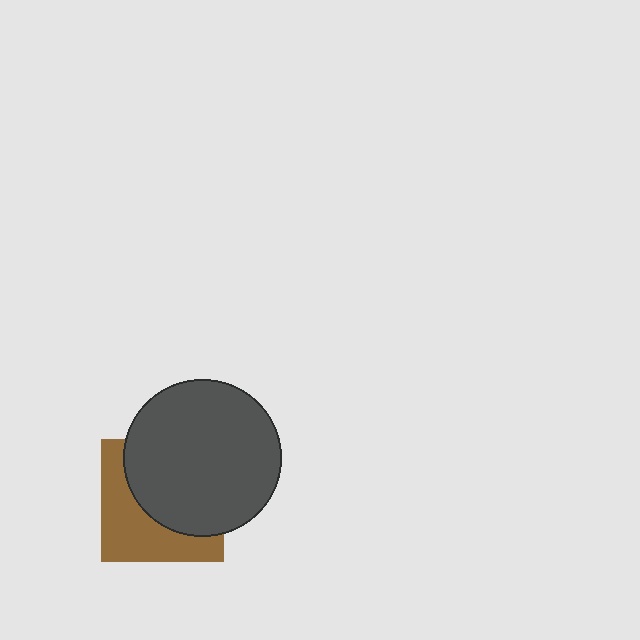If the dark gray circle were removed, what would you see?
You would see the complete brown square.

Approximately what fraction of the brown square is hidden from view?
Roughly 57% of the brown square is hidden behind the dark gray circle.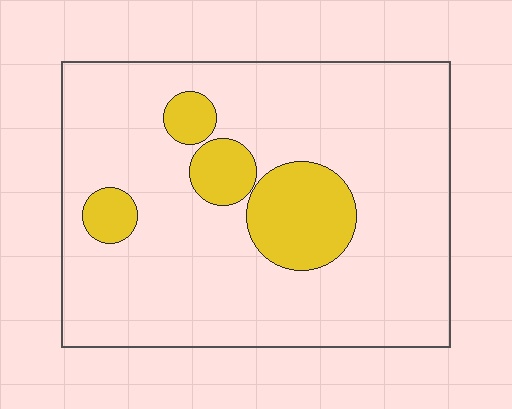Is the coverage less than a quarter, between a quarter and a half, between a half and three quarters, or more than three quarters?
Less than a quarter.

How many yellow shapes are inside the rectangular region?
4.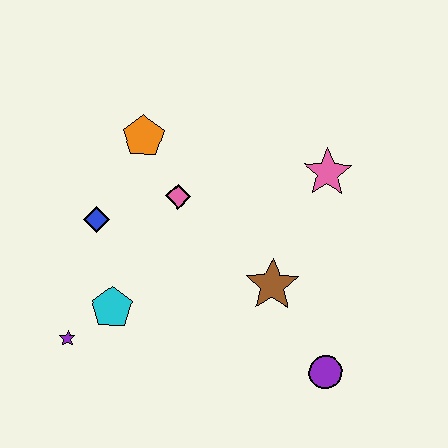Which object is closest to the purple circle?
The brown star is closest to the purple circle.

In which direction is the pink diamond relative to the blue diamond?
The pink diamond is to the right of the blue diamond.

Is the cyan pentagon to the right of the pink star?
No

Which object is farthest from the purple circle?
The orange pentagon is farthest from the purple circle.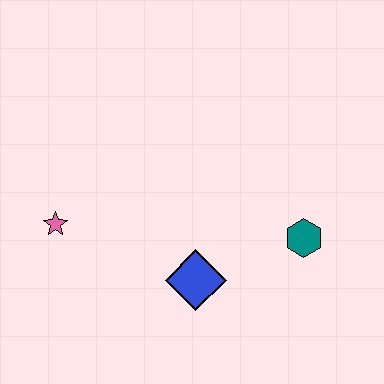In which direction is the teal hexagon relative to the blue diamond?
The teal hexagon is to the right of the blue diamond.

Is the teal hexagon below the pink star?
Yes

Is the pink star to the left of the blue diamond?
Yes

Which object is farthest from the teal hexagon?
The pink star is farthest from the teal hexagon.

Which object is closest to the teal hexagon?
The blue diamond is closest to the teal hexagon.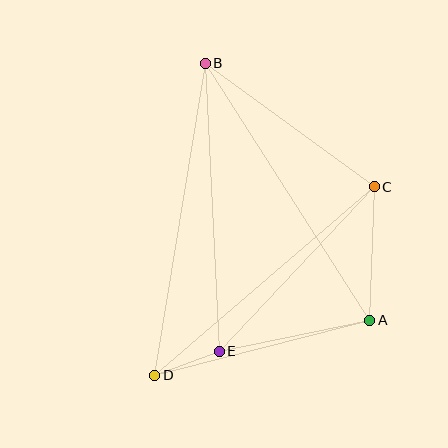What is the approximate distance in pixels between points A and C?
The distance between A and C is approximately 134 pixels.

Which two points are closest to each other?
Points D and E are closest to each other.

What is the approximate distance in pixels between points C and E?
The distance between C and E is approximately 226 pixels.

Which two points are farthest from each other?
Points B and D are farthest from each other.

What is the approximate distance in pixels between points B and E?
The distance between B and E is approximately 288 pixels.